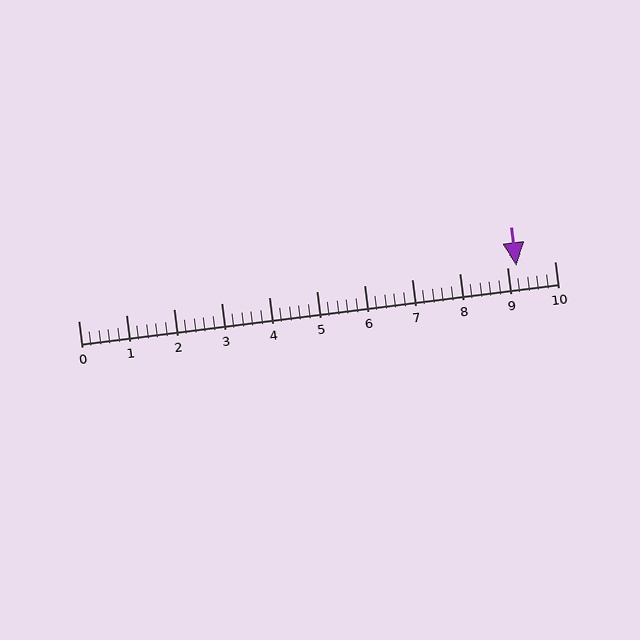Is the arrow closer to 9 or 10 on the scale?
The arrow is closer to 9.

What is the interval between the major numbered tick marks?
The major tick marks are spaced 1 units apart.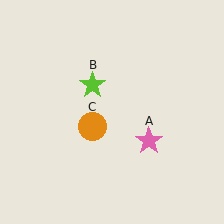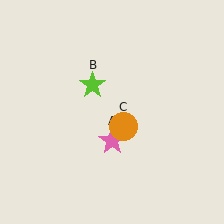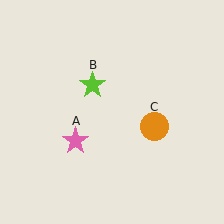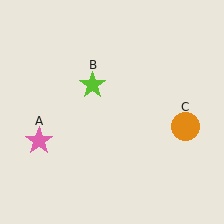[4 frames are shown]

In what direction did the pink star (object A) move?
The pink star (object A) moved left.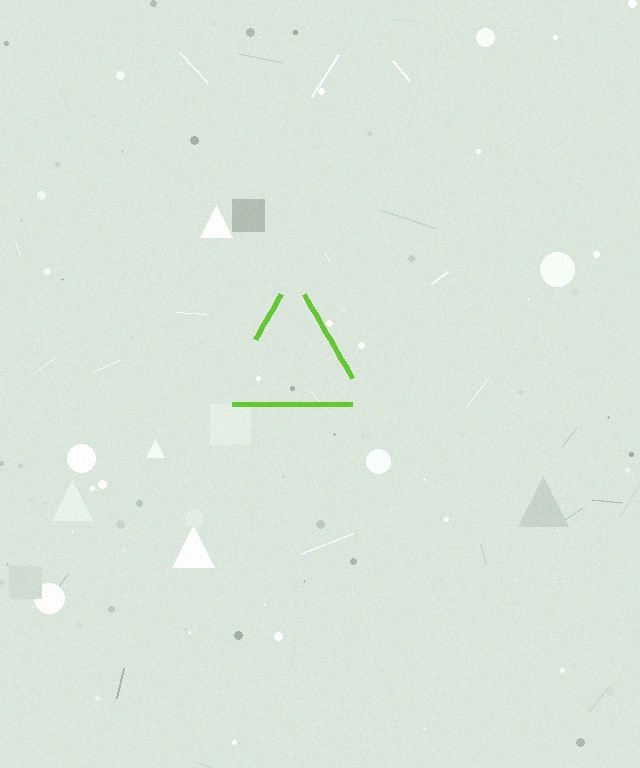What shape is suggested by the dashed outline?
The dashed outline suggests a triangle.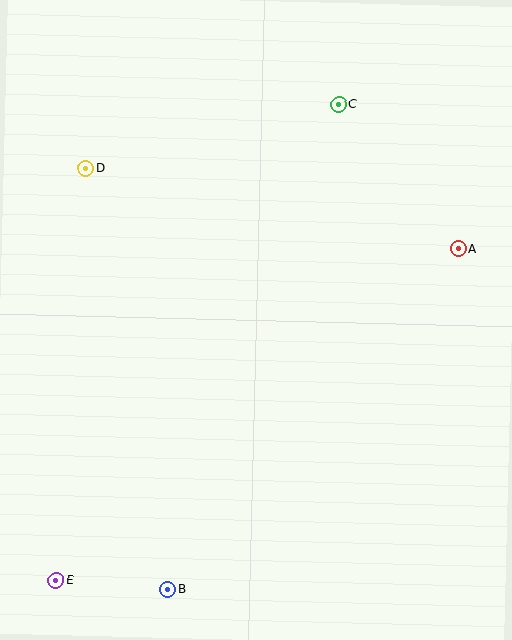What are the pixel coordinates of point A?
Point A is at (458, 249).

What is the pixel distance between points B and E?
The distance between B and E is 112 pixels.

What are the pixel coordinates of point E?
Point E is at (56, 580).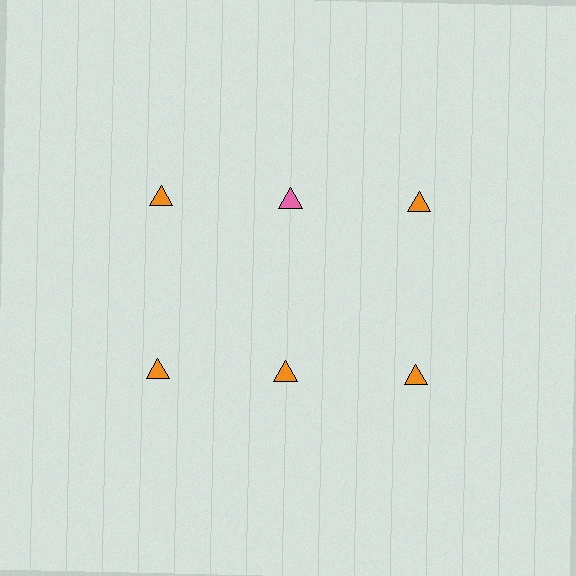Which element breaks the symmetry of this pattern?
The pink triangle in the top row, second from left column breaks the symmetry. All other shapes are orange triangles.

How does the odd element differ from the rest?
It has a different color: pink instead of orange.